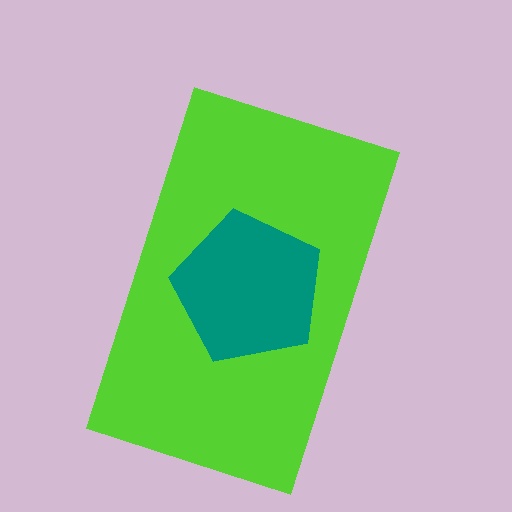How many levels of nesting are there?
2.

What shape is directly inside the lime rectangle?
The teal pentagon.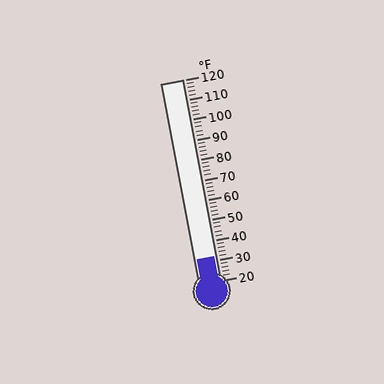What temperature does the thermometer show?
The thermometer shows approximately 32°F.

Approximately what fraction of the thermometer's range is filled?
The thermometer is filled to approximately 10% of its range.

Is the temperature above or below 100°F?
The temperature is below 100°F.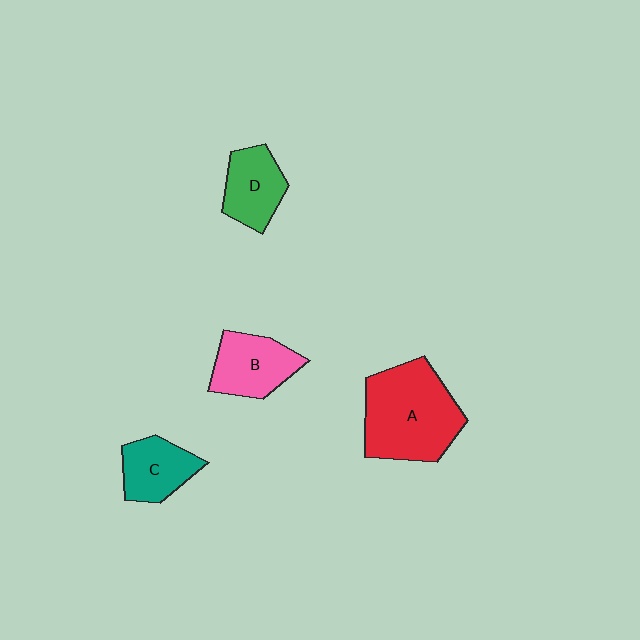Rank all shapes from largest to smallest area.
From largest to smallest: A (red), B (pink), D (green), C (teal).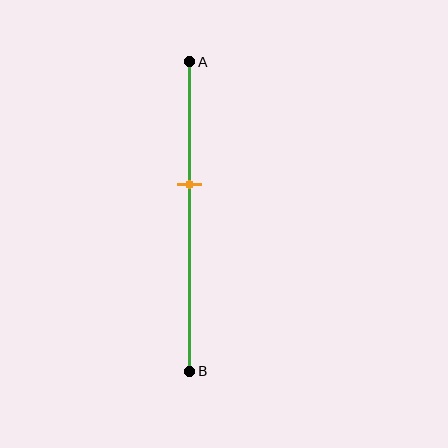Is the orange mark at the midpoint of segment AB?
No, the mark is at about 40% from A, not at the 50% midpoint.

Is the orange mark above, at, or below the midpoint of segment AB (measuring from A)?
The orange mark is above the midpoint of segment AB.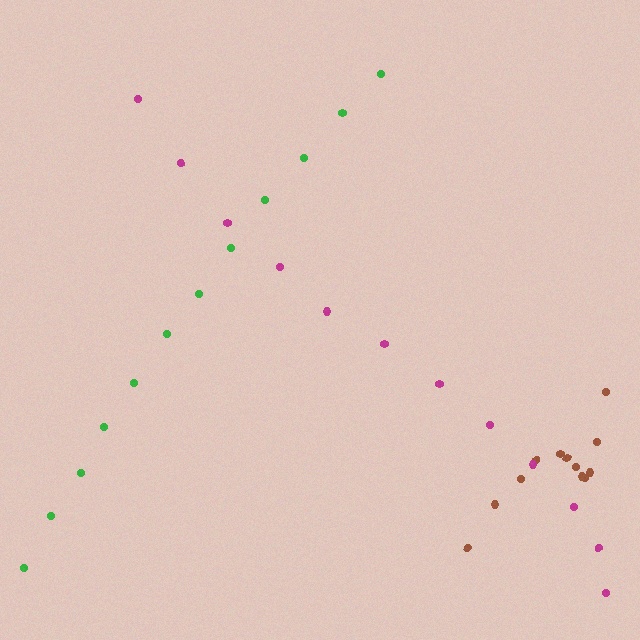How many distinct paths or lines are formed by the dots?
There are 3 distinct paths.